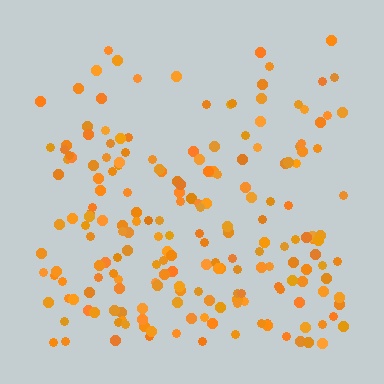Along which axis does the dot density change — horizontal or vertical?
Vertical.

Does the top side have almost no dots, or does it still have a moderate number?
Still a moderate number, just noticeably fewer than the bottom.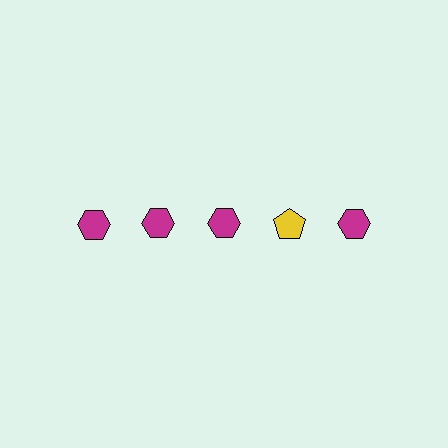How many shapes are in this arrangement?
There are 5 shapes arranged in a grid pattern.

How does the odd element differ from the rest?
It differs in both color (yellow instead of magenta) and shape (pentagon instead of hexagon).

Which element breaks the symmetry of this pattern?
The yellow pentagon in the top row, second from right column breaks the symmetry. All other shapes are magenta hexagons.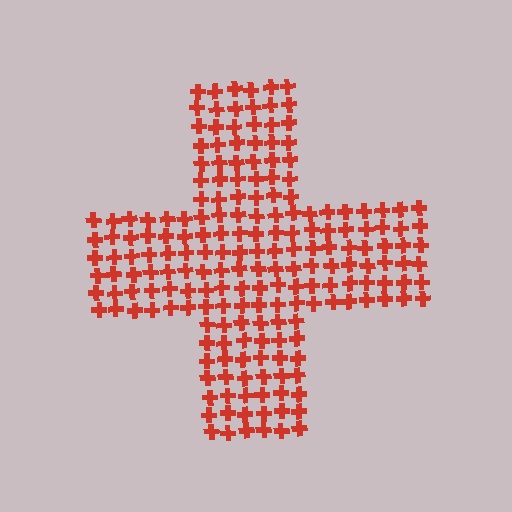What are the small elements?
The small elements are crosses.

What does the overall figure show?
The overall figure shows a cross.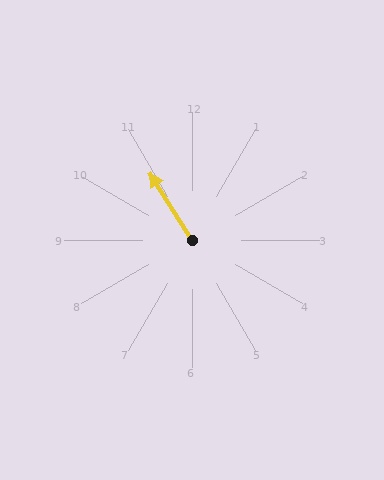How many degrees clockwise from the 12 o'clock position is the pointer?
Approximately 328 degrees.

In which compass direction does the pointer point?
Northwest.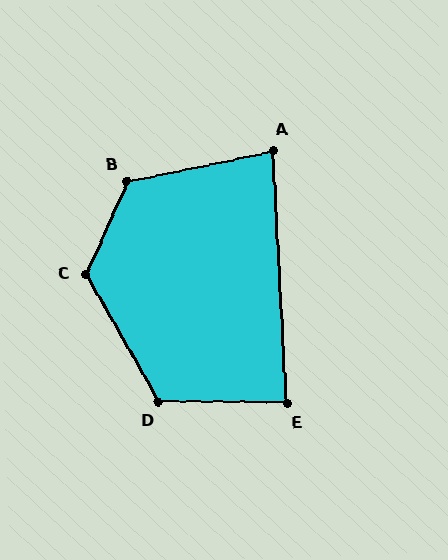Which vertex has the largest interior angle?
C, at approximately 126 degrees.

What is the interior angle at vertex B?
Approximately 126 degrees (obtuse).